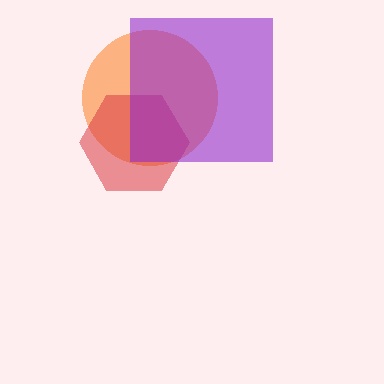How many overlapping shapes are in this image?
There are 3 overlapping shapes in the image.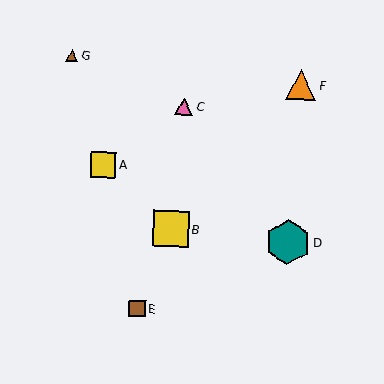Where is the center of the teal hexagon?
The center of the teal hexagon is at (288, 242).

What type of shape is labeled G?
Shape G is a brown triangle.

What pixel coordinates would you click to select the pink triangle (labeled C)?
Click at (184, 107) to select the pink triangle C.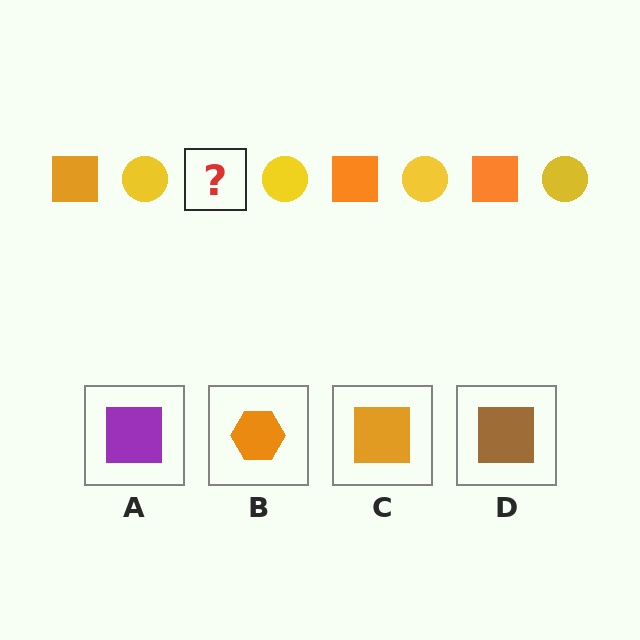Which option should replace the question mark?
Option C.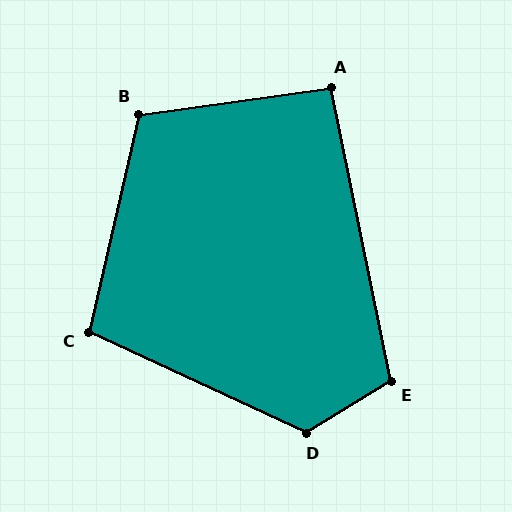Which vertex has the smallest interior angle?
A, at approximately 94 degrees.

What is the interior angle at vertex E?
Approximately 110 degrees (obtuse).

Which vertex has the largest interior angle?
D, at approximately 124 degrees.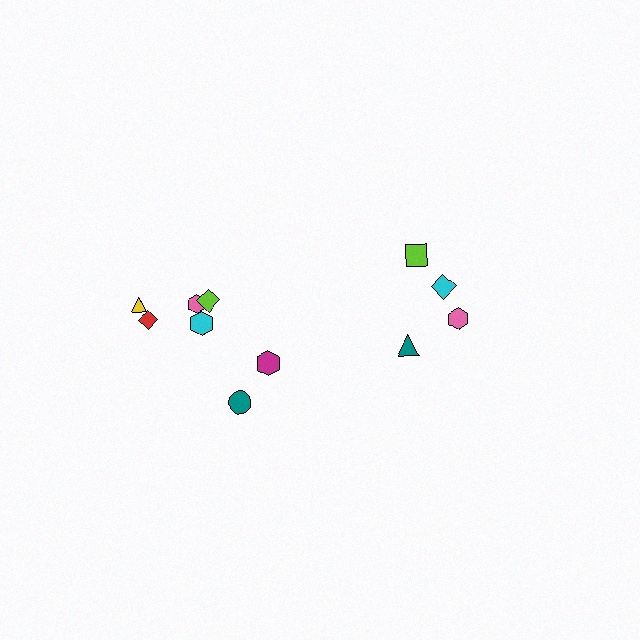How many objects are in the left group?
There are 7 objects.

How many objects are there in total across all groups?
There are 11 objects.